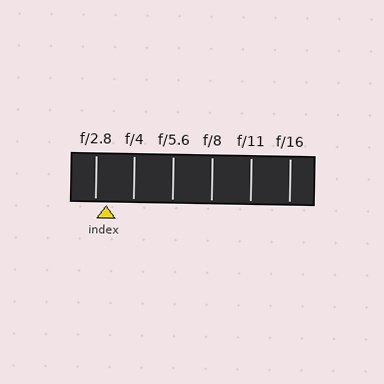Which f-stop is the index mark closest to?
The index mark is closest to f/2.8.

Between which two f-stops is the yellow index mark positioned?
The index mark is between f/2.8 and f/4.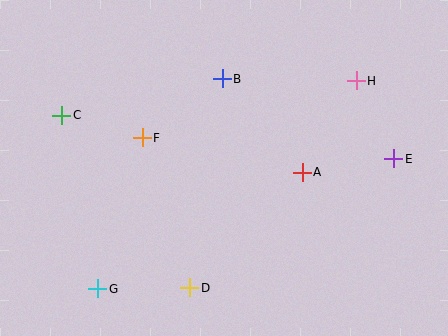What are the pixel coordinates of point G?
Point G is at (98, 289).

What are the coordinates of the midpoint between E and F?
The midpoint between E and F is at (268, 148).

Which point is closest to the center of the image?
Point A at (302, 172) is closest to the center.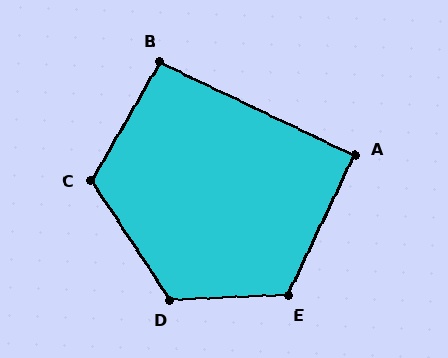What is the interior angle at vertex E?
Approximately 118 degrees (obtuse).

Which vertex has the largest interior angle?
D, at approximately 121 degrees.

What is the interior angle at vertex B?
Approximately 95 degrees (approximately right).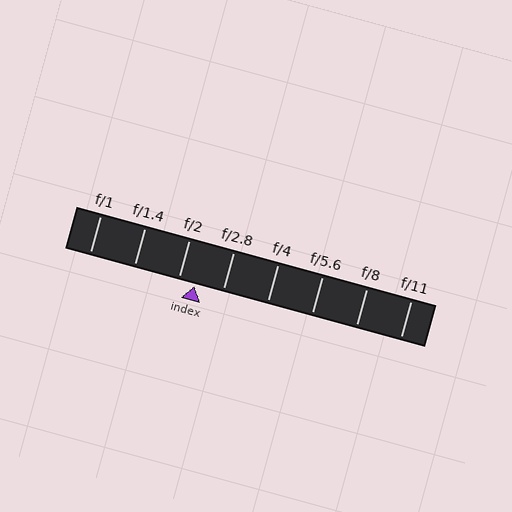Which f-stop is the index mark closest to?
The index mark is closest to f/2.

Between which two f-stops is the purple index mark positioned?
The index mark is between f/2 and f/2.8.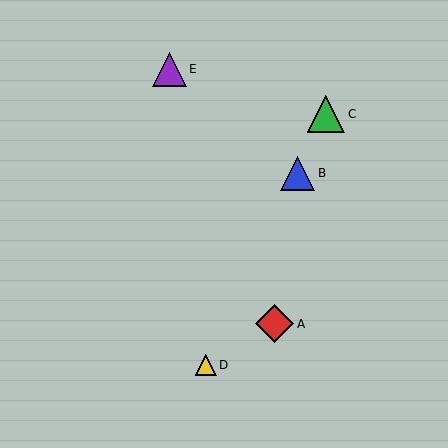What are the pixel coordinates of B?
Object B is at (298, 173).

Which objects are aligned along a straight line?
Objects B, C, D are aligned along a straight line.